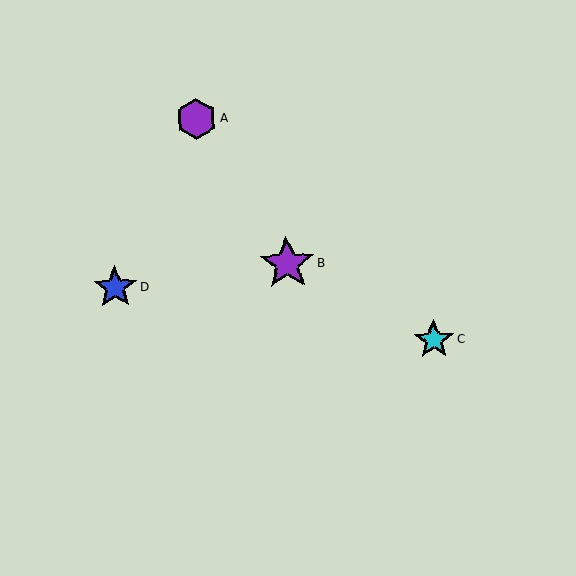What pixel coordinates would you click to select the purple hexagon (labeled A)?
Click at (196, 119) to select the purple hexagon A.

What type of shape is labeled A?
Shape A is a purple hexagon.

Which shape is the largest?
The purple star (labeled B) is the largest.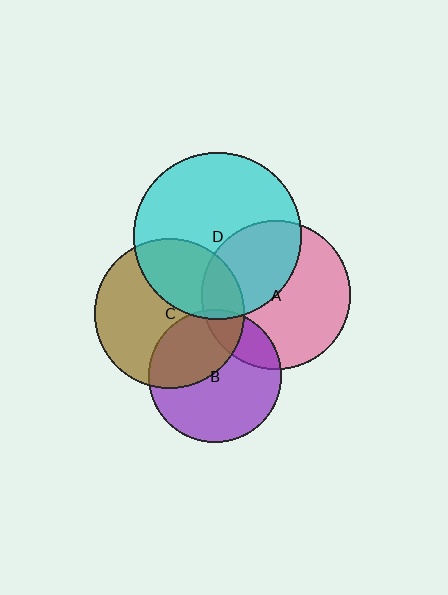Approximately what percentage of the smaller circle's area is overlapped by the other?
Approximately 35%.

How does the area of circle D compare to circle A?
Approximately 1.3 times.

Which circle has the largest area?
Circle D (cyan).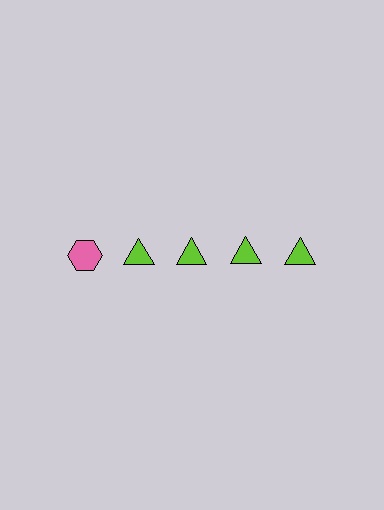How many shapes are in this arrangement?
There are 5 shapes arranged in a grid pattern.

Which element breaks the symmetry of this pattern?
The pink hexagon in the top row, leftmost column breaks the symmetry. All other shapes are lime triangles.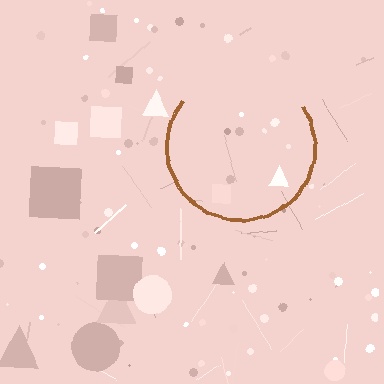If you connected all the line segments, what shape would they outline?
They would outline a circle.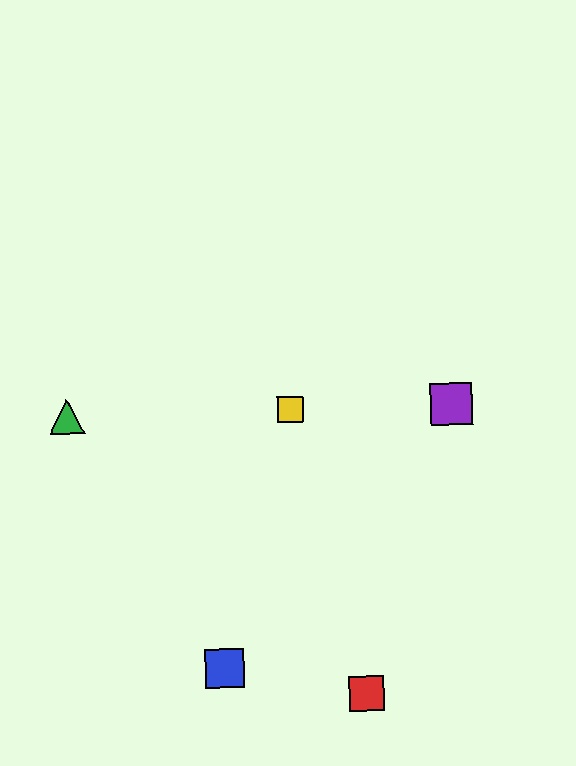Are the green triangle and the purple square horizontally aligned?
Yes, both are at y≈417.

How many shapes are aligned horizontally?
3 shapes (the green triangle, the yellow square, the purple square) are aligned horizontally.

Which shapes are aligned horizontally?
The green triangle, the yellow square, the purple square are aligned horizontally.